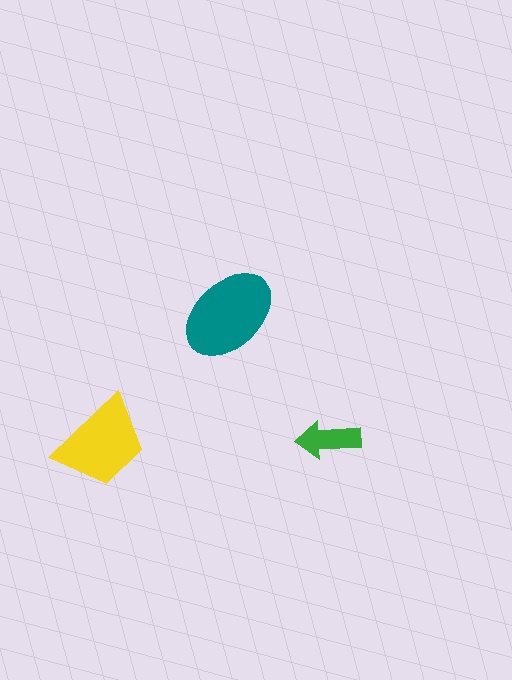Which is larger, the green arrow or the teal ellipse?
The teal ellipse.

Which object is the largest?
The teal ellipse.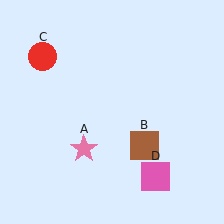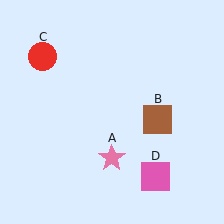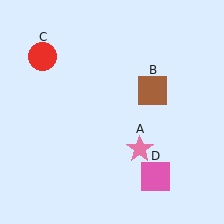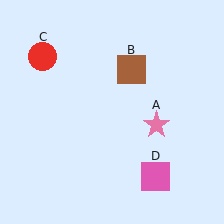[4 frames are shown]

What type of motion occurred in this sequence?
The pink star (object A), brown square (object B) rotated counterclockwise around the center of the scene.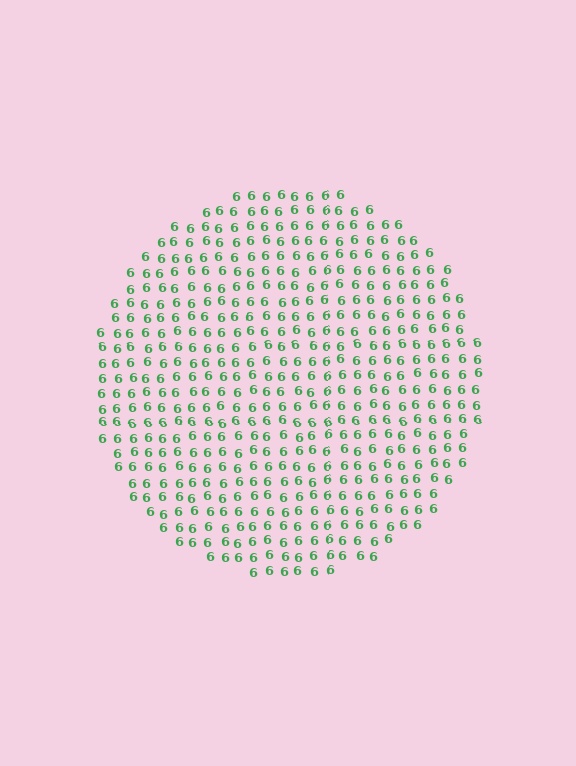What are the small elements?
The small elements are digit 6's.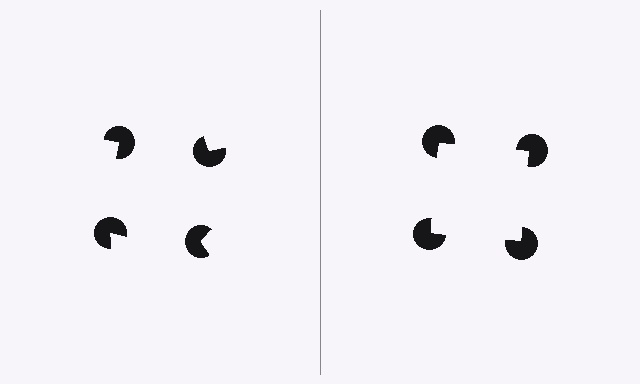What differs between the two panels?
The pac-man discs are positioned identically on both sides; only the wedge orientations differ. On the right they align to a square; on the left they are misaligned.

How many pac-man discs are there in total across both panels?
8 — 4 on each side.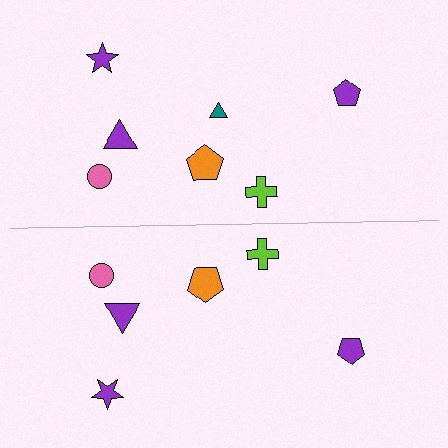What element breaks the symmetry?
A teal triangle is missing from the bottom side.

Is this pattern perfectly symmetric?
No, the pattern is not perfectly symmetric. A teal triangle is missing from the bottom side.